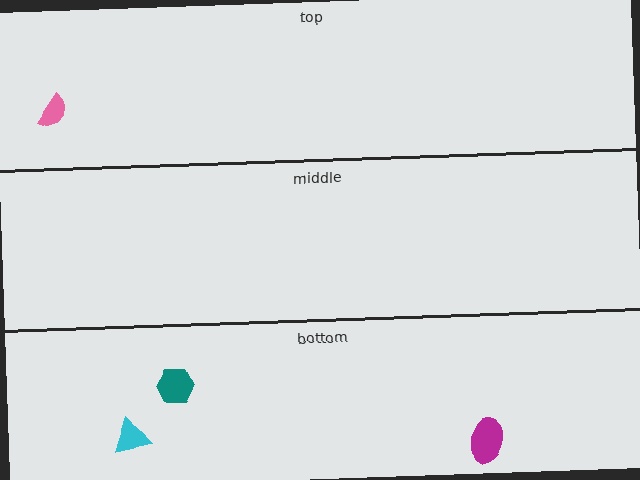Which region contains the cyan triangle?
The bottom region.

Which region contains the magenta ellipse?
The bottom region.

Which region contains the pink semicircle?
The top region.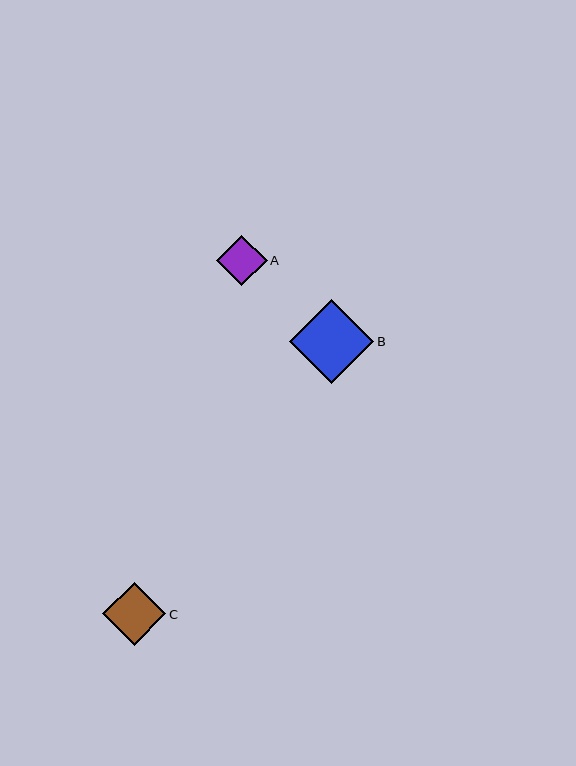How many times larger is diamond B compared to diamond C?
Diamond B is approximately 1.3 times the size of diamond C.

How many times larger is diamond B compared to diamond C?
Diamond B is approximately 1.3 times the size of diamond C.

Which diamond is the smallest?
Diamond A is the smallest with a size of approximately 51 pixels.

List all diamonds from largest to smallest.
From largest to smallest: B, C, A.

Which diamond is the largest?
Diamond B is the largest with a size of approximately 84 pixels.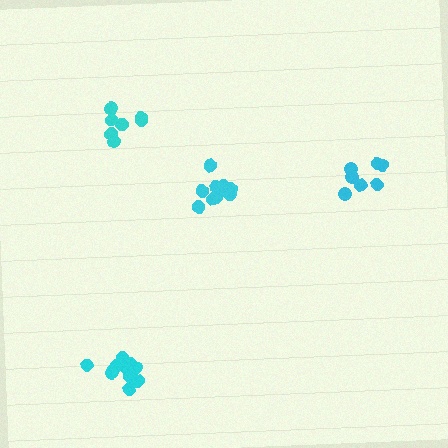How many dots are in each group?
Group 1: 7 dots, Group 2: 7 dots, Group 3: 12 dots, Group 4: 11 dots (37 total).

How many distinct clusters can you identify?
There are 4 distinct clusters.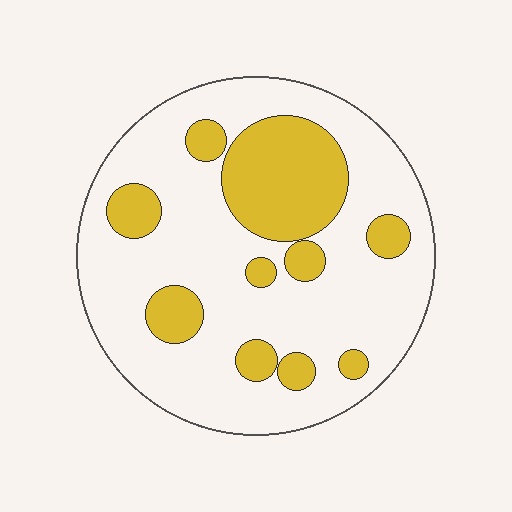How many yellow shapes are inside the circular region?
10.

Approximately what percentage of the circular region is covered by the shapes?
Approximately 25%.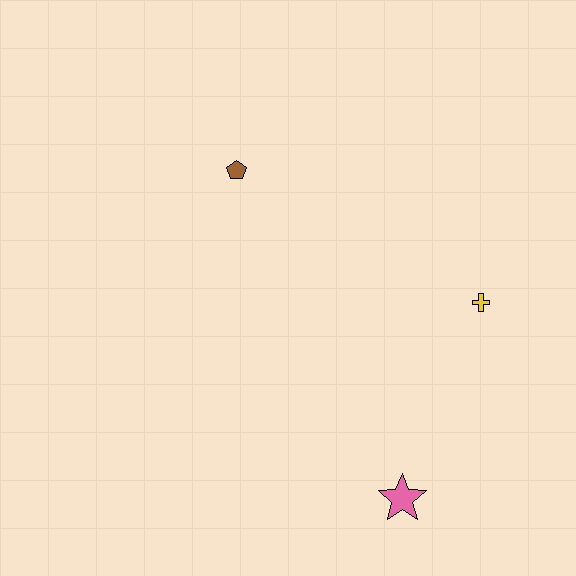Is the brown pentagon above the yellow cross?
Yes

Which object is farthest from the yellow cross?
The brown pentagon is farthest from the yellow cross.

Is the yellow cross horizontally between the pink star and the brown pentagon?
No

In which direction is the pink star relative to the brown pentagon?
The pink star is below the brown pentagon.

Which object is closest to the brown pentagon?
The yellow cross is closest to the brown pentagon.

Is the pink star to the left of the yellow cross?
Yes